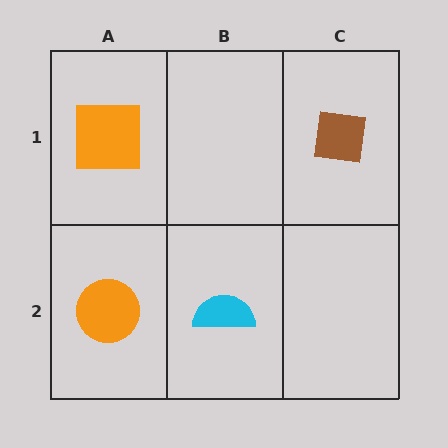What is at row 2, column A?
An orange circle.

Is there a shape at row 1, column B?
No, that cell is empty.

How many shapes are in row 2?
2 shapes.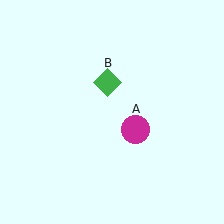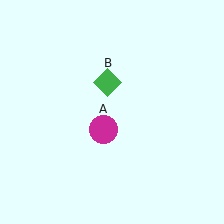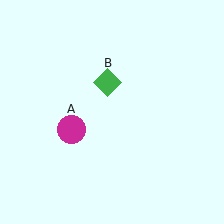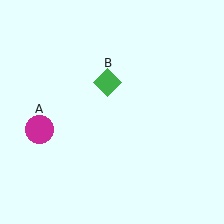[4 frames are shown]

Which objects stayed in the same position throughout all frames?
Green diamond (object B) remained stationary.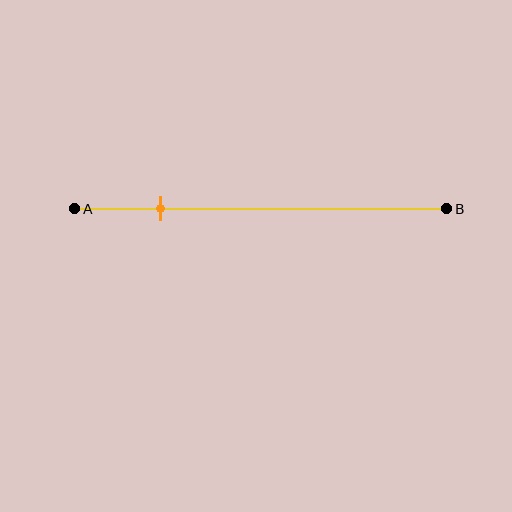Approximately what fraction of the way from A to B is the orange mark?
The orange mark is approximately 25% of the way from A to B.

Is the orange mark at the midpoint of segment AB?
No, the mark is at about 25% from A, not at the 50% midpoint.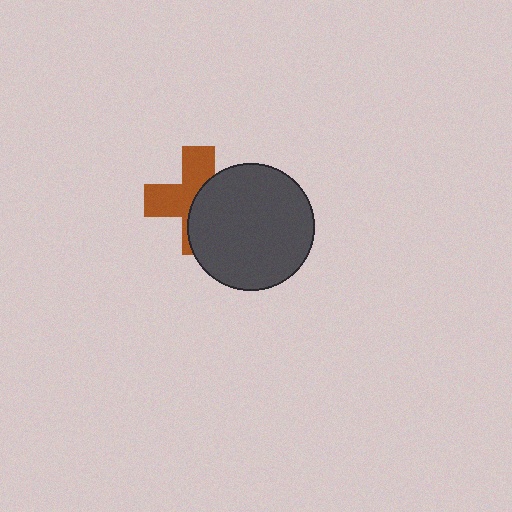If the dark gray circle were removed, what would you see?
You would see the complete brown cross.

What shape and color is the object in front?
The object in front is a dark gray circle.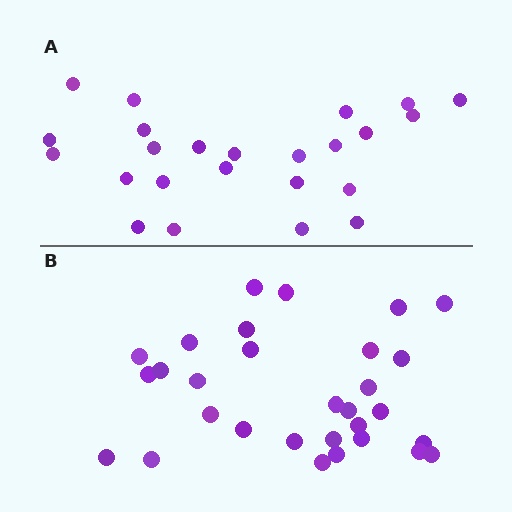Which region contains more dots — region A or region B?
Region B (the bottom region) has more dots.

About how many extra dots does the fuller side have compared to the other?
Region B has about 6 more dots than region A.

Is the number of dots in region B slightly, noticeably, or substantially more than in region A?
Region B has noticeably more, but not dramatically so. The ratio is roughly 1.2 to 1.